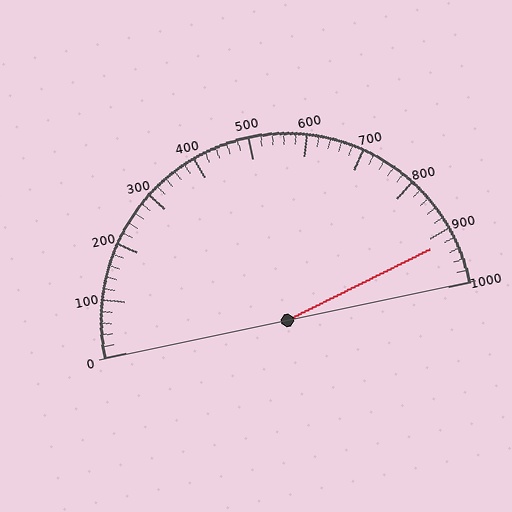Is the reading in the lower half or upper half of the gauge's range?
The reading is in the upper half of the range (0 to 1000).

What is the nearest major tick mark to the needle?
The nearest major tick mark is 900.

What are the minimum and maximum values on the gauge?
The gauge ranges from 0 to 1000.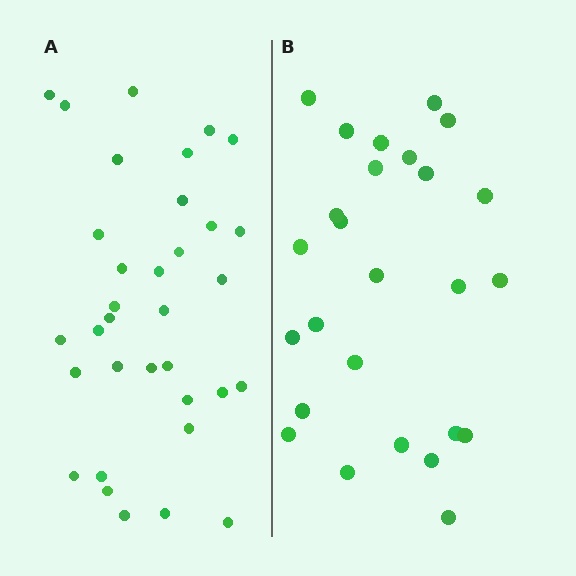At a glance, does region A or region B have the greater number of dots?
Region A (the left region) has more dots.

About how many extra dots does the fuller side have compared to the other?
Region A has roughly 8 or so more dots than region B.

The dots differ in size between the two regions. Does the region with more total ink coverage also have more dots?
No. Region B has more total ink coverage because its dots are larger, but region A actually contains more individual dots. Total area can be misleading — the number of items is what matters here.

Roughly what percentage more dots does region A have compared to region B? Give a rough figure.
About 30% more.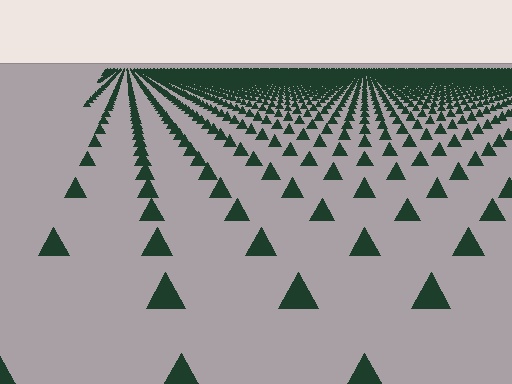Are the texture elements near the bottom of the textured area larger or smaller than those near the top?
Larger. Near the bottom, elements are closer to the viewer and appear at a bigger on-screen size.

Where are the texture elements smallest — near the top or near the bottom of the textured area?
Near the top.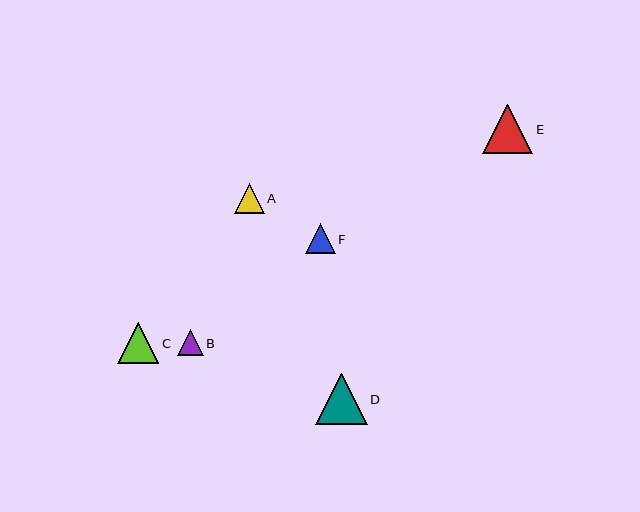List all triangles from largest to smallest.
From largest to smallest: D, E, C, F, A, B.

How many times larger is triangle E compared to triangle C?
Triangle E is approximately 1.2 times the size of triangle C.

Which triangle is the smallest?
Triangle B is the smallest with a size of approximately 26 pixels.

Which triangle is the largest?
Triangle D is the largest with a size of approximately 52 pixels.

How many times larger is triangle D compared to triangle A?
Triangle D is approximately 1.8 times the size of triangle A.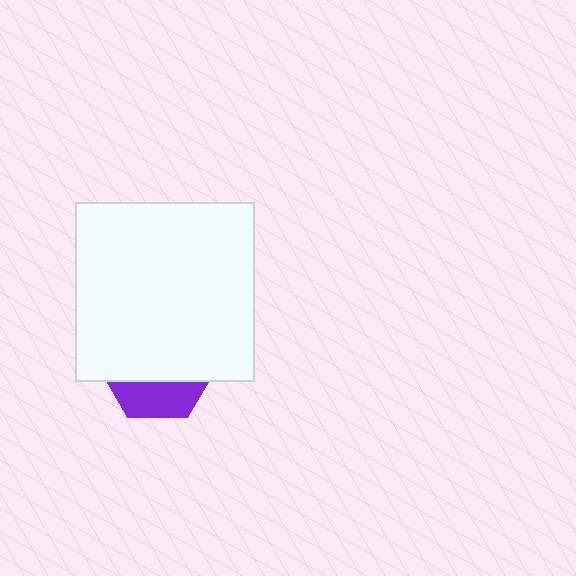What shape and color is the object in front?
The object in front is a white square.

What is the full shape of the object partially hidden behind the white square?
The partially hidden object is a purple hexagon.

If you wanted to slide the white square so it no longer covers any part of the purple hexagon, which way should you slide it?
Slide it up — that is the most direct way to separate the two shapes.